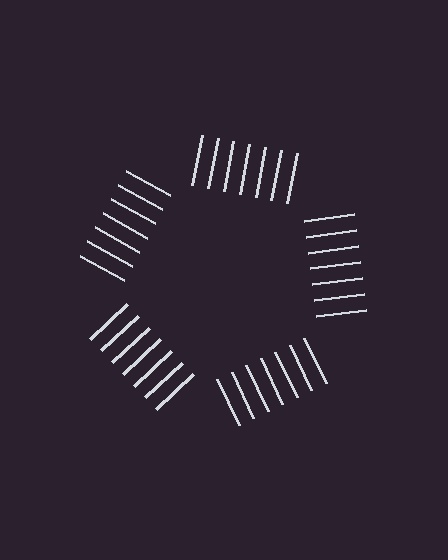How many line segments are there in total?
35 — 7 along each of the 5 edges.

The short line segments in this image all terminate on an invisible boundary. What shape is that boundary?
An illusory pentagon — the line segments terminate on its edges but no continuous stroke is drawn.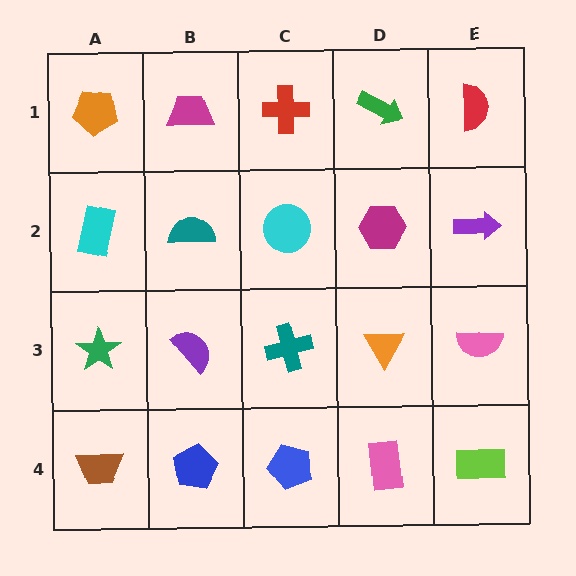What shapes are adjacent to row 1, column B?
A teal semicircle (row 2, column B), an orange pentagon (row 1, column A), a red cross (row 1, column C).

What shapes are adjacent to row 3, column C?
A cyan circle (row 2, column C), a blue pentagon (row 4, column C), a purple semicircle (row 3, column B), an orange triangle (row 3, column D).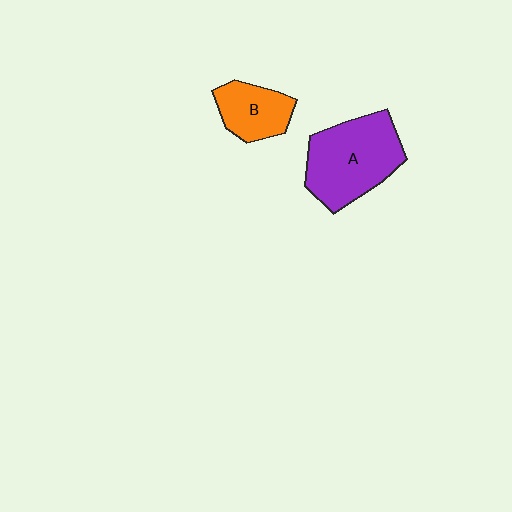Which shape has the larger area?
Shape A (purple).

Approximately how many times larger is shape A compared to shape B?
Approximately 1.9 times.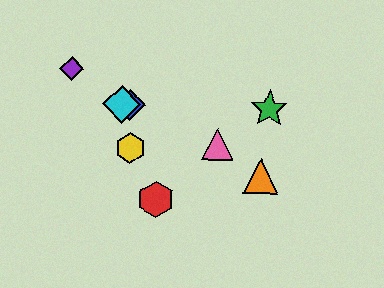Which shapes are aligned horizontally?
The blue diamond, the green star, the cyan diamond are aligned horizontally.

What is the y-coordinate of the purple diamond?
The purple diamond is at y≈69.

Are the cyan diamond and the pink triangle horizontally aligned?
No, the cyan diamond is at y≈104 and the pink triangle is at y≈145.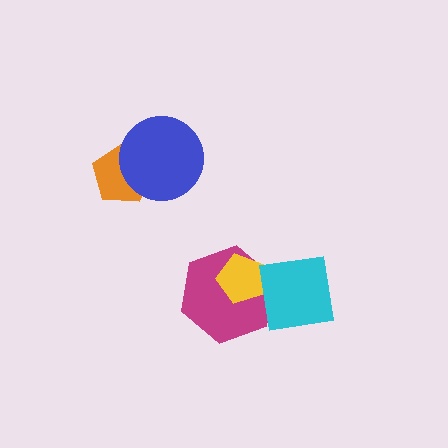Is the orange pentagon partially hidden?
Yes, it is partially covered by another shape.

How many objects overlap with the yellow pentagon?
1 object overlaps with the yellow pentagon.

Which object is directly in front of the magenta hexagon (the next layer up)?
The yellow pentagon is directly in front of the magenta hexagon.